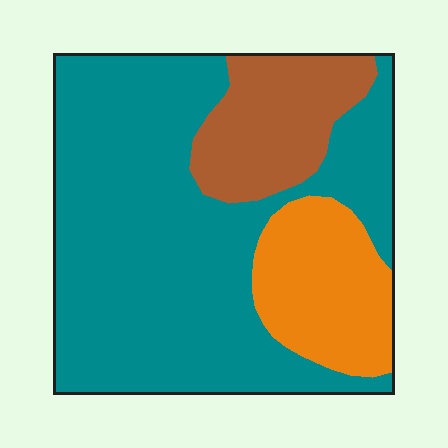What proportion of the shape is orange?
Orange takes up between a sixth and a third of the shape.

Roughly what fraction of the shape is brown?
Brown takes up about one sixth (1/6) of the shape.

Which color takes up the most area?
Teal, at roughly 65%.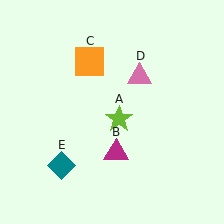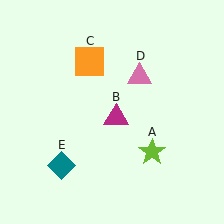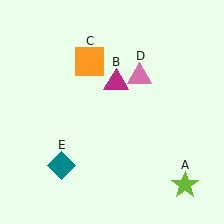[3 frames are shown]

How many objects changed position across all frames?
2 objects changed position: lime star (object A), magenta triangle (object B).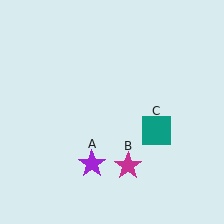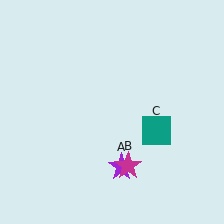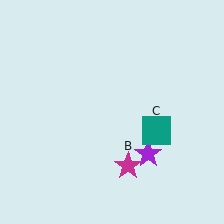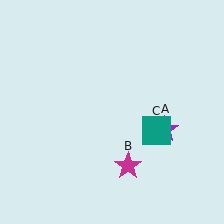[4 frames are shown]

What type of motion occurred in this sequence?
The purple star (object A) rotated counterclockwise around the center of the scene.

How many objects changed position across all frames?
1 object changed position: purple star (object A).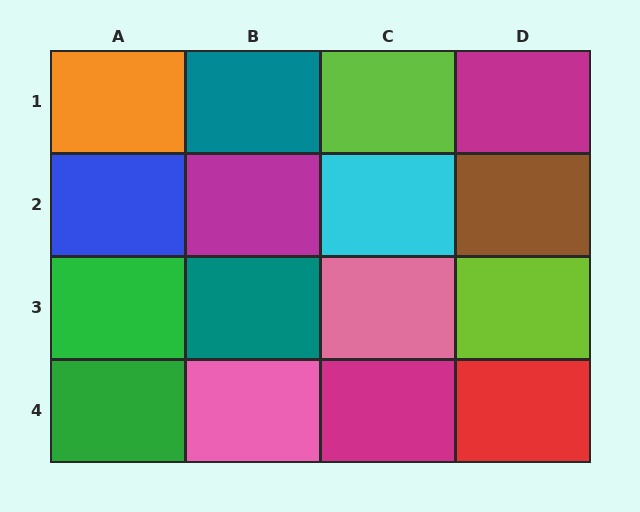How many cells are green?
2 cells are green.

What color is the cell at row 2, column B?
Magenta.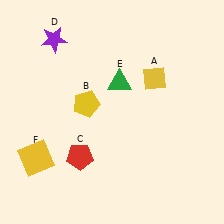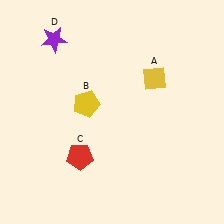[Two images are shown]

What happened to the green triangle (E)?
The green triangle (E) was removed in Image 2. It was in the top-right area of Image 1.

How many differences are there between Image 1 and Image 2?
There are 2 differences between the two images.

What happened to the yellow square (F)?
The yellow square (F) was removed in Image 2. It was in the bottom-left area of Image 1.